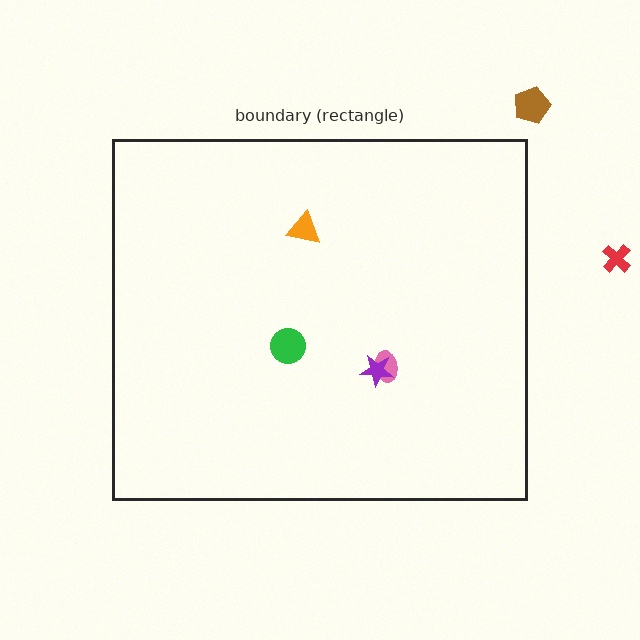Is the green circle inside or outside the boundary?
Inside.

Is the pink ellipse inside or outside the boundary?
Inside.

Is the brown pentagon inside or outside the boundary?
Outside.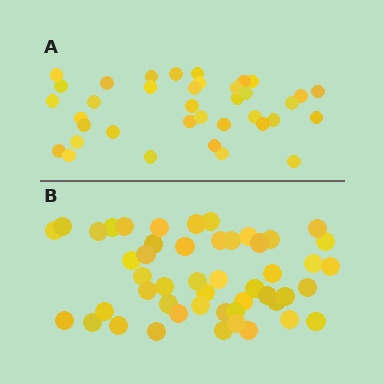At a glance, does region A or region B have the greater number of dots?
Region B (the bottom region) has more dots.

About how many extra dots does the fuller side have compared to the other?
Region B has roughly 12 or so more dots than region A.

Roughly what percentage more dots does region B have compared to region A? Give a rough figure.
About 30% more.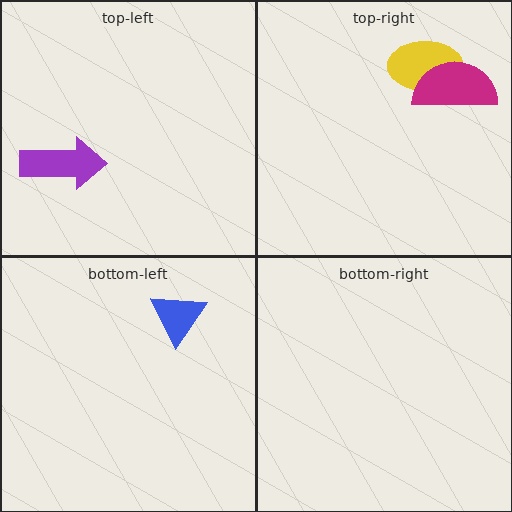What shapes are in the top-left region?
The purple arrow.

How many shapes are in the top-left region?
1.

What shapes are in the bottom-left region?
The blue triangle.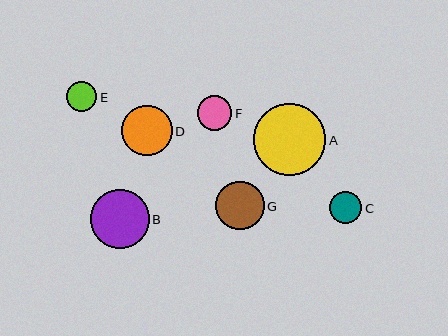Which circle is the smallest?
Circle E is the smallest with a size of approximately 30 pixels.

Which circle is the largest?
Circle A is the largest with a size of approximately 72 pixels.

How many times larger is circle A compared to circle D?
Circle A is approximately 1.4 times the size of circle D.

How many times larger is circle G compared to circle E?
Circle G is approximately 1.6 times the size of circle E.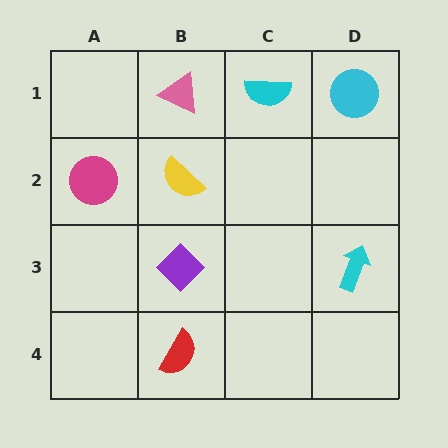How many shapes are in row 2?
2 shapes.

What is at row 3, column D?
A cyan arrow.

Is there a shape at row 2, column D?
No, that cell is empty.